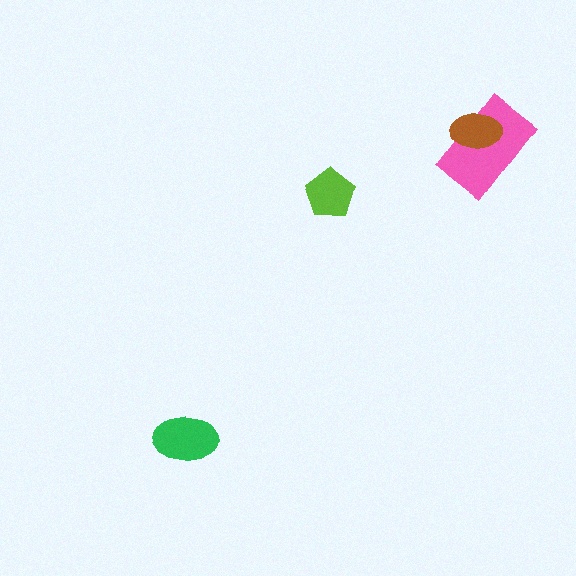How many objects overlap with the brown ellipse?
1 object overlaps with the brown ellipse.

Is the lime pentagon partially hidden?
No, no other shape covers it.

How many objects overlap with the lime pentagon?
0 objects overlap with the lime pentagon.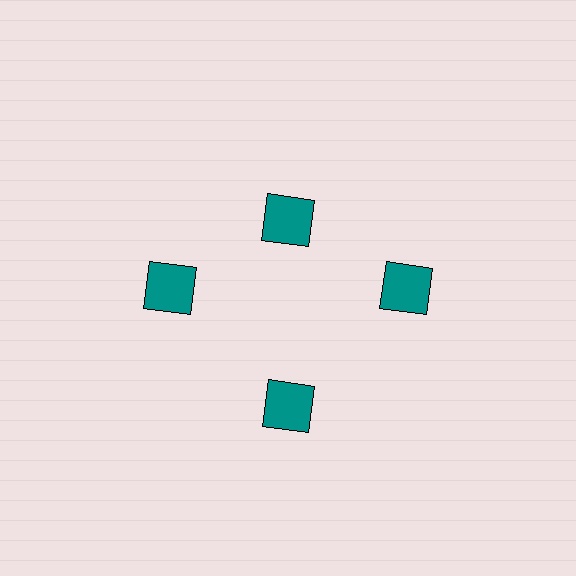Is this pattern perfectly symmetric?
No. The 4 teal squares are arranged in a ring, but one element near the 12 o'clock position is pulled inward toward the center, breaking the 4-fold rotational symmetry.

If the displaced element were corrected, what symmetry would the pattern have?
It would have 4-fold rotational symmetry — the pattern would map onto itself every 90 degrees.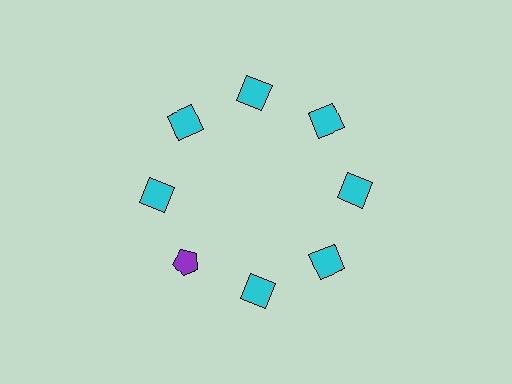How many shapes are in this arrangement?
There are 8 shapes arranged in a ring pattern.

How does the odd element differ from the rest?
It differs in both color (purple instead of cyan) and shape (pentagon instead of square).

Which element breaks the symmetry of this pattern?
The purple pentagon at roughly the 8 o'clock position breaks the symmetry. All other shapes are cyan squares.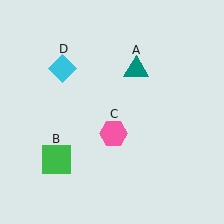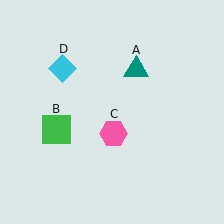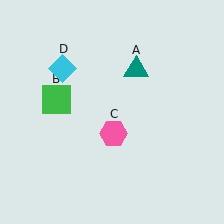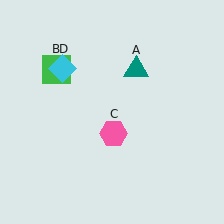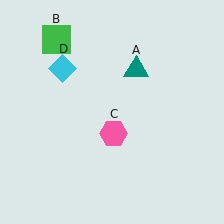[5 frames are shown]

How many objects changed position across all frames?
1 object changed position: green square (object B).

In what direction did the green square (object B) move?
The green square (object B) moved up.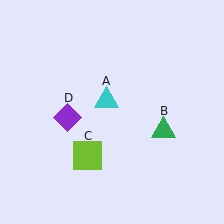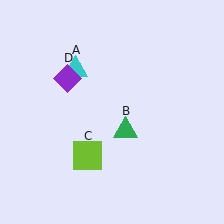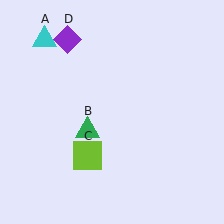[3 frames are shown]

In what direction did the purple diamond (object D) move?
The purple diamond (object D) moved up.